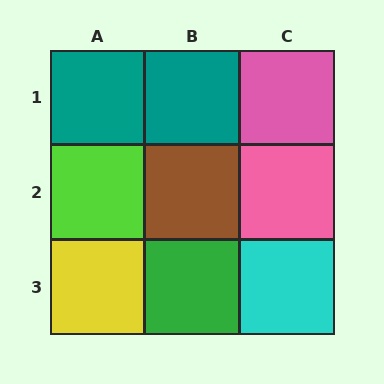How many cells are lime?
1 cell is lime.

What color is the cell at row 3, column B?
Green.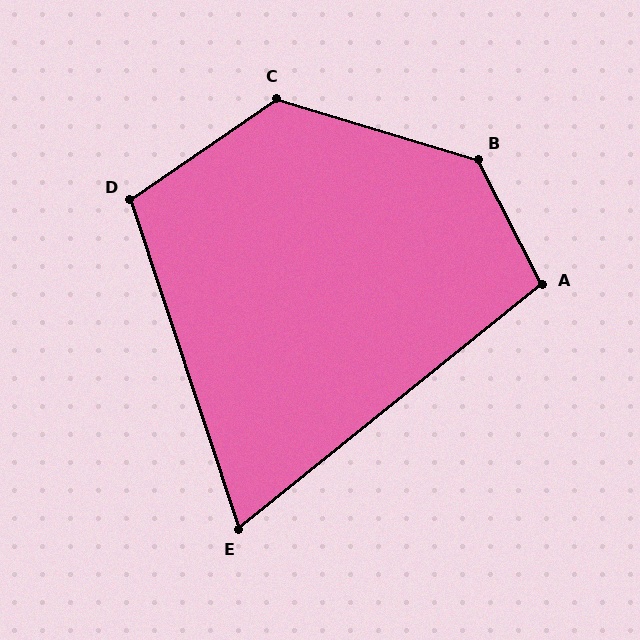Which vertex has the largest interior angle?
B, at approximately 134 degrees.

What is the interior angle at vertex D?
Approximately 106 degrees (obtuse).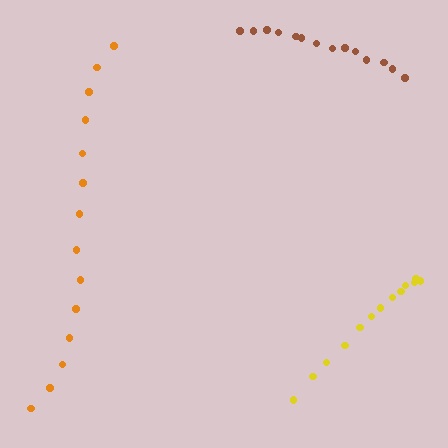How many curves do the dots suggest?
There are 3 distinct paths.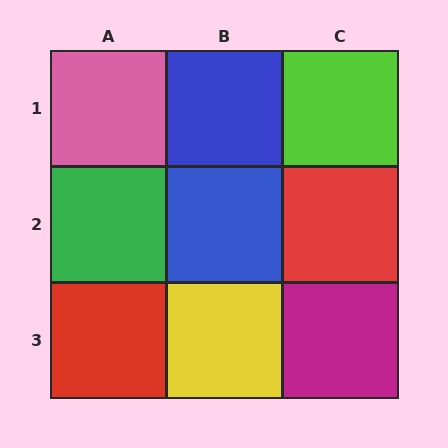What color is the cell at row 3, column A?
Red.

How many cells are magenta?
1 cell is magenta.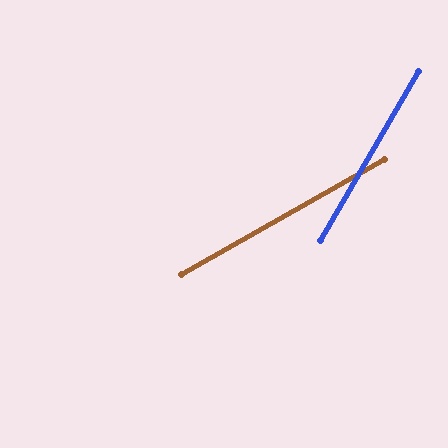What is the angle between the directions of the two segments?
Approximately 30 degrees.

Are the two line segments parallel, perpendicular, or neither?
Neither parallel nor perpendicular — they differ by about 30°.